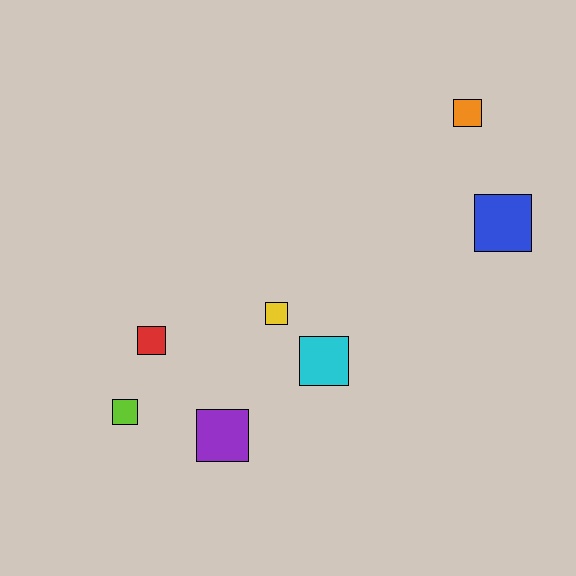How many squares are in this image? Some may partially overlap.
There are 7 squares.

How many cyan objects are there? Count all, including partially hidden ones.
There is 1 cyan object.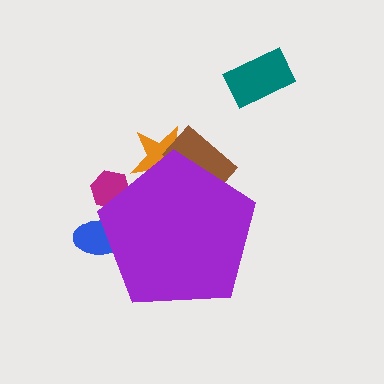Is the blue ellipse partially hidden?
Yes, the blue ellipse is partially hidden behind the purple pentagon.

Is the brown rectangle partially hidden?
Yes, the brown rectangle is partially hidden behind the purple pentagon.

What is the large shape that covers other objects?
A purple pentagon.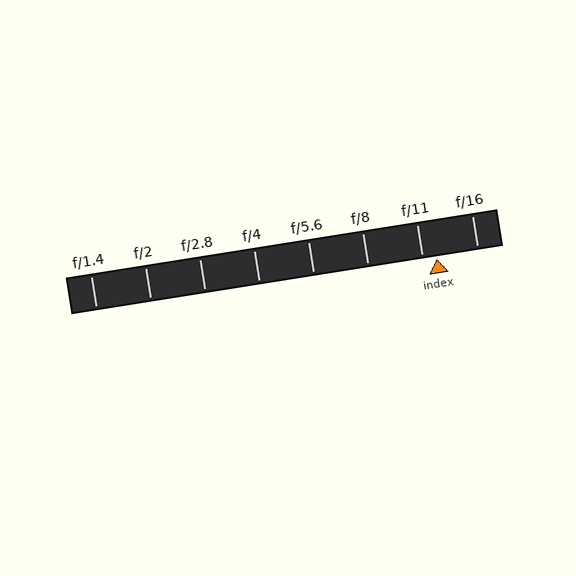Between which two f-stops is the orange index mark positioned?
The index mark is between f/11 and f/16.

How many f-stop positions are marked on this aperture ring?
There are 8 f-stop positions marked.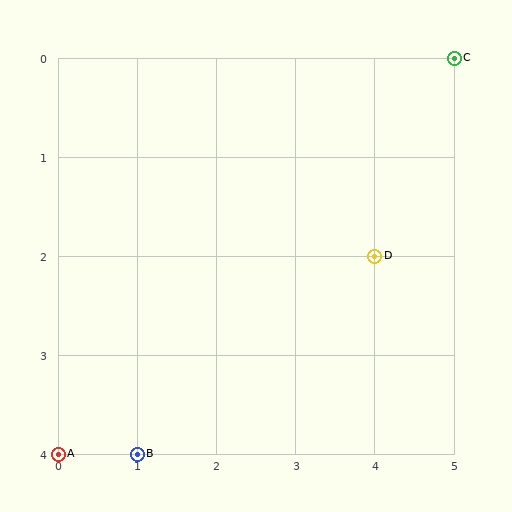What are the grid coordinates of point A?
Point A is at grid coordinates (0, 4).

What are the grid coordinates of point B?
Point B is at grid coordinates (1, 4).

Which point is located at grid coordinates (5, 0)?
Point C is at (5, 0).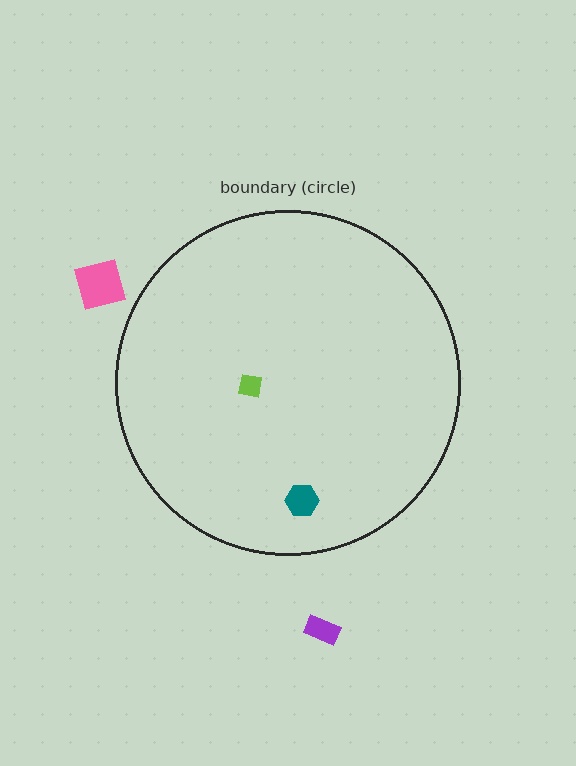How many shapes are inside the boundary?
2 inside, 2 outside.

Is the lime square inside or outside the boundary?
Inside.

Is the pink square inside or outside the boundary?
Outside.